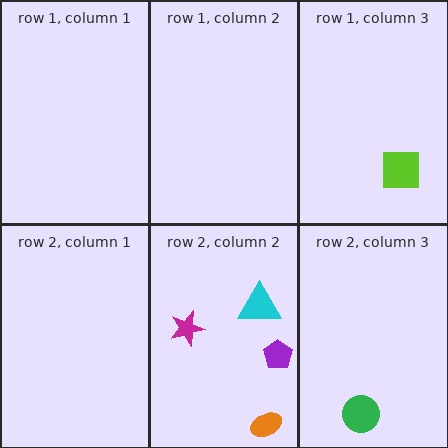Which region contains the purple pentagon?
The row 2, column 2 region.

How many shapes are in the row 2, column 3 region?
1.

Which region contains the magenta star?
The row 2, column 2 region.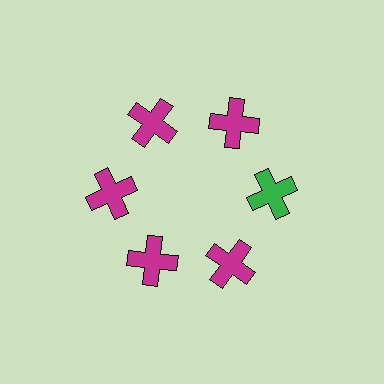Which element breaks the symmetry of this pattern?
The green cross at roughly the 3 o'clock position breaks the symmetry. All other shapes are magenta crosses.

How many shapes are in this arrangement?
There are 6 shapes arranged in a ring pattern.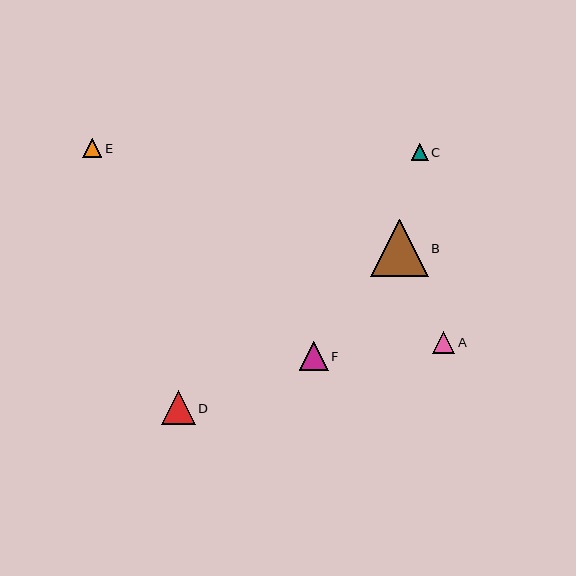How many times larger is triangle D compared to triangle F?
Triangle D is approximately 1.2 times the size of triangle F.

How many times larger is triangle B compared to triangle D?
Triangle B is approximately 1.7 times the size of triangle D.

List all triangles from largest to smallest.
From largest to smallest: B, D, F, A, E, C.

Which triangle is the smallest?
Triangle C is the smallest with a size of approximately 17 pixels.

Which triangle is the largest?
Triangle B is the largest with a size of approximately 57 pixels.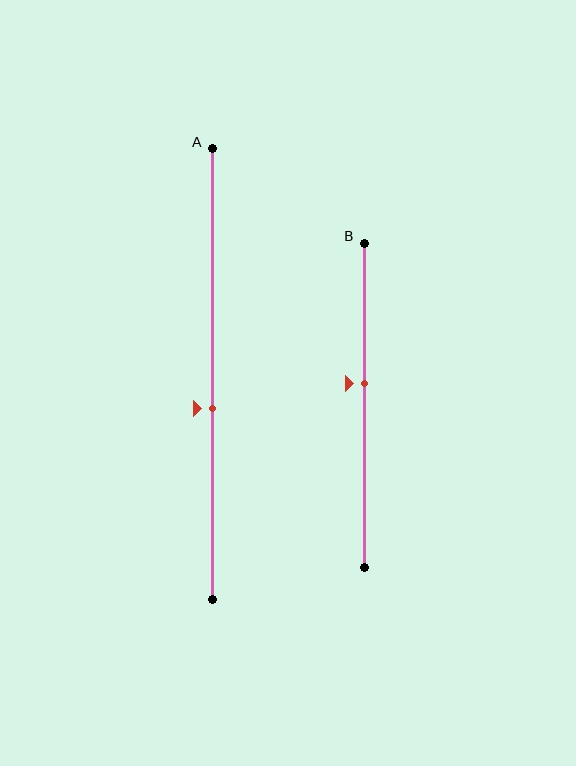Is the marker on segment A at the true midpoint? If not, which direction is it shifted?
No, the marker on segment A is shifted downward by about 8% of the segment length.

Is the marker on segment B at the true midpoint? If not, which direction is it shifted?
No, the marker on segment B is shifted upward by about 7% of the segment length.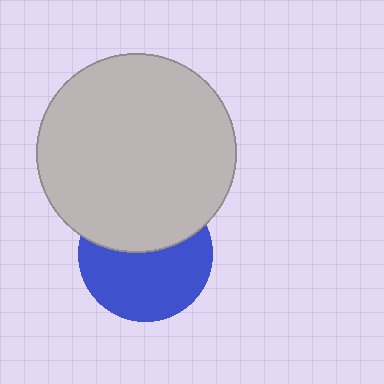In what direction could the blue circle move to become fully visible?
The blue circle could move down. That would shift it out from behind the light gray circle entirely.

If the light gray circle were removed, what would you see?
You would see the complete blue circle.